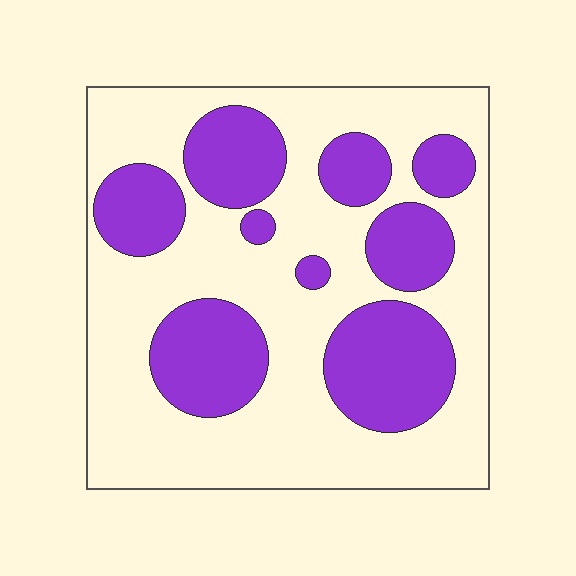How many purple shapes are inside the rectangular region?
9.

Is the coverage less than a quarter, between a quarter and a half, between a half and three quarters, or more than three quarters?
Between a quarter and a half.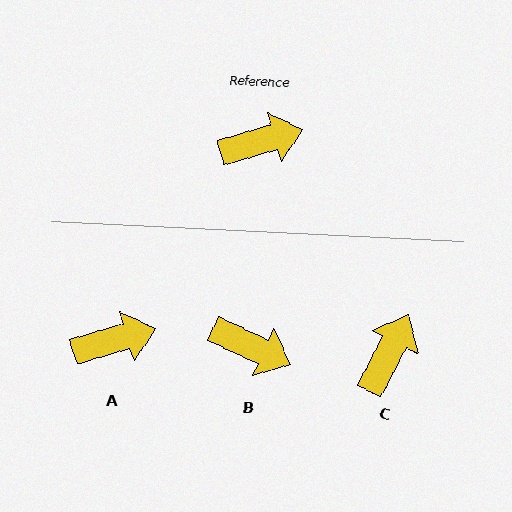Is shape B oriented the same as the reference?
No, it is off by about 41 degrees.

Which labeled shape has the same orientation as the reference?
A.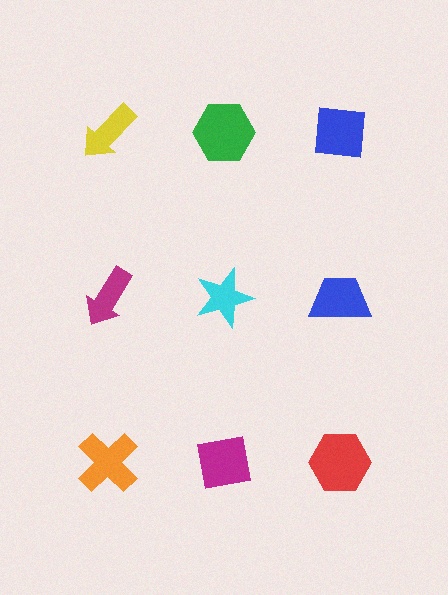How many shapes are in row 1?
3 shapes.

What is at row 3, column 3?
A red hexagon.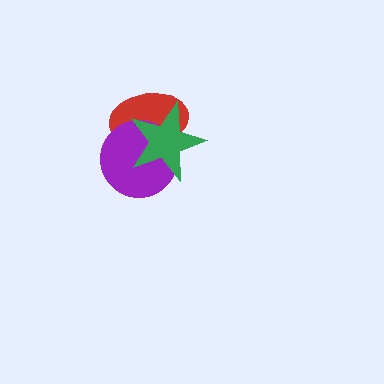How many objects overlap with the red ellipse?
2 objects overlap with the red ellipse.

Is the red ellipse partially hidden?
Yes, it is partially covered by another shape.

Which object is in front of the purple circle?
The green star is in front of the purple circle.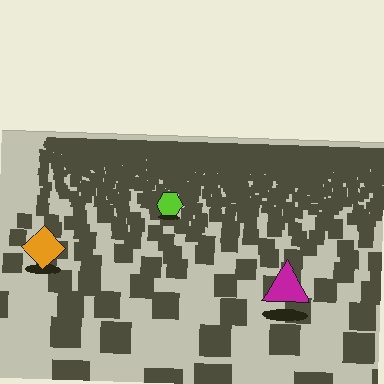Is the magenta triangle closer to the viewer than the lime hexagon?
Yes. The magenta triangle is closer — you can tell from the texture gradient: the ground texture is coarser near it.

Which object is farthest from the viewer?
The lime hexagon is farthest from the viewer. It appears smaller and the ground texture around it is denser.